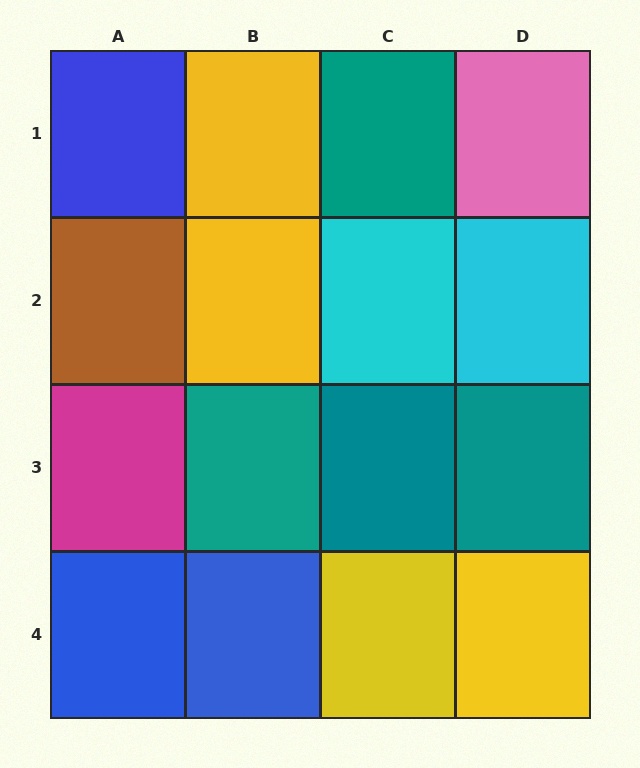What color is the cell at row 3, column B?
Teal.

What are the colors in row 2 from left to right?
Brown, yellow, cyan, cyan.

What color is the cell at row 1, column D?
Pink.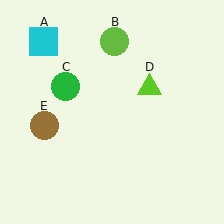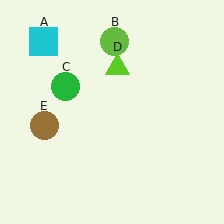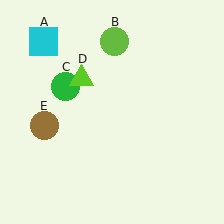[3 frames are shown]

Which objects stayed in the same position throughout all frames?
Cyan square (object A) and lime circle (object B) and green circle (object C) and brown circle (object E) remained stationary.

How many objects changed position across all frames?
1 object changed position: lime triangle (object D).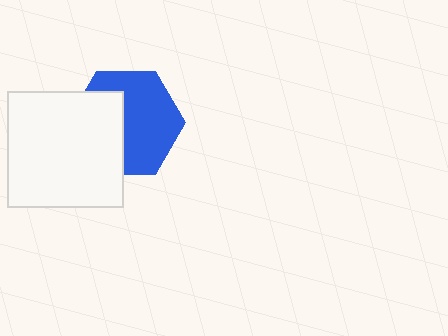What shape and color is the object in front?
The object in front is a white square.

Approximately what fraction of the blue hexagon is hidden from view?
Roughly 40% of the blue hexagon is hidden behind the white square.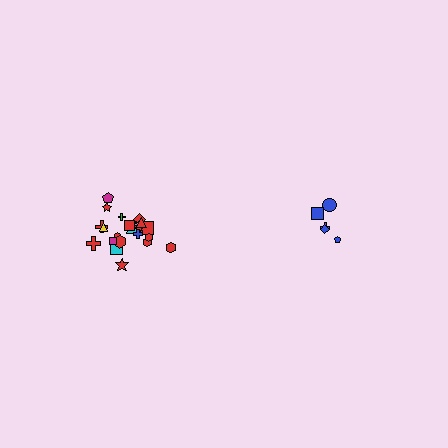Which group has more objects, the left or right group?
The left group.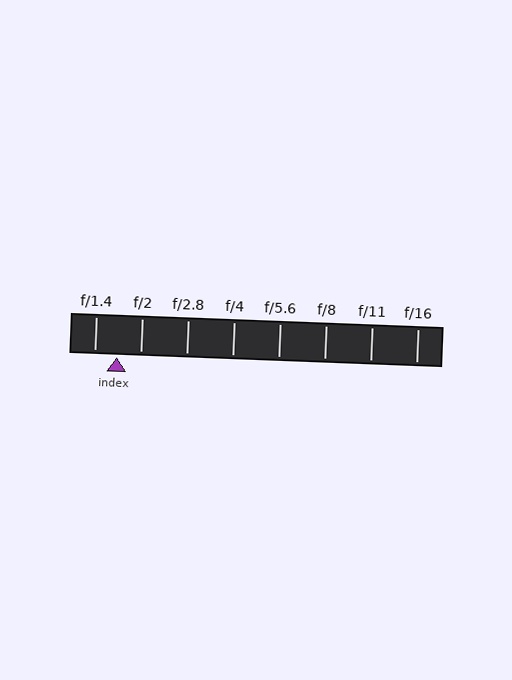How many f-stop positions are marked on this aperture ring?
There are 8 f-stop positions marked.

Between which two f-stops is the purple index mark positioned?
The index mark is between f/1.4 and f/2.